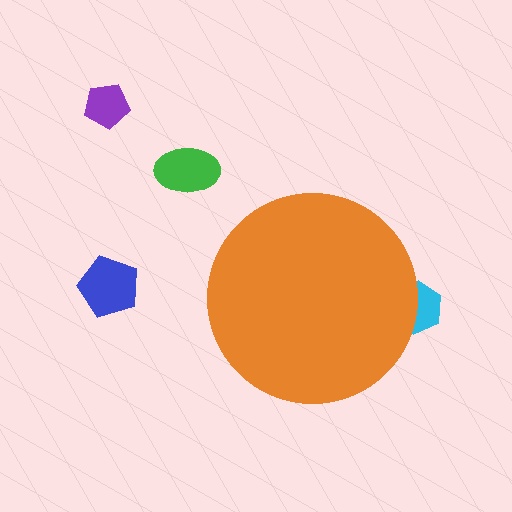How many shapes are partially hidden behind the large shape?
1 shape is partially hidden.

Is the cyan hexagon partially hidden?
Yes, the cyan hexagon is partially hidden behind the orange circle.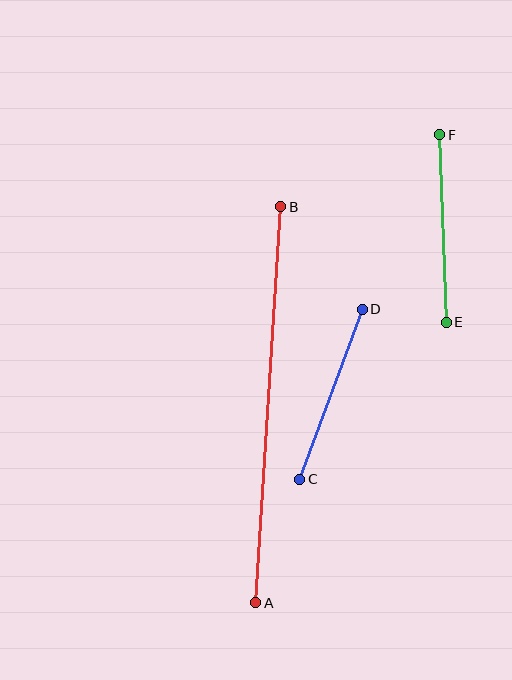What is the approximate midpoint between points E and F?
The midpoint is at approximately (443, 228) pixels.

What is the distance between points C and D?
The distance is approximately 181 pixels.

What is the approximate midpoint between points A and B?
The midpoint is at approximately (268, 405) pixels.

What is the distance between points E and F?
The distance is approximately 188 pixels.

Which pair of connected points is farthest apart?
Points A and B are farthest apart.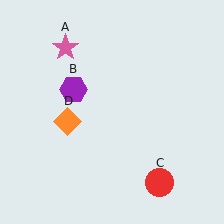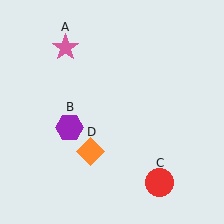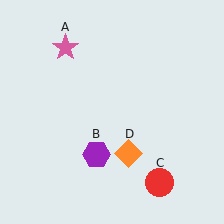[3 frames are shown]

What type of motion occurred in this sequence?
The purple hexagon (object B), orange diamond (object D) rotated counterclockwise around the center of the scene.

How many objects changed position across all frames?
2 objects changed position: purple hexagon (object B), orange diamond (object D).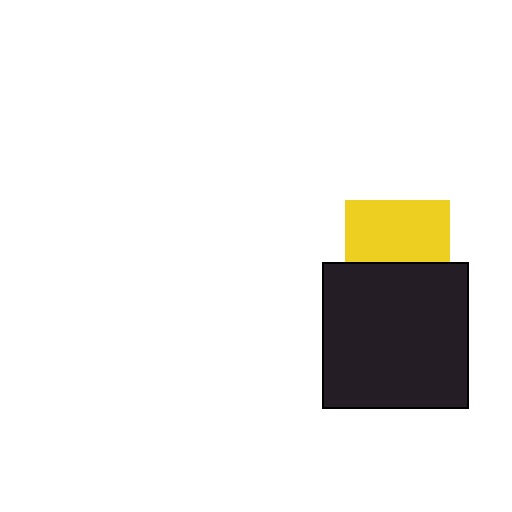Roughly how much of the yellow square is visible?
About half of it is visible (roughly 58%).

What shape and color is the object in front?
The object in front is a black square.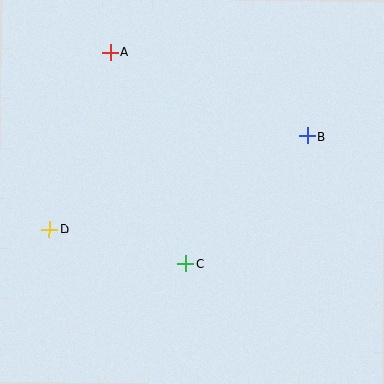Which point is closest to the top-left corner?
Point A is closest to the top-left corner.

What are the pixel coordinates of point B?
Point B is at (307, 136).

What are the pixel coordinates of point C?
Point C is at (186, 264).